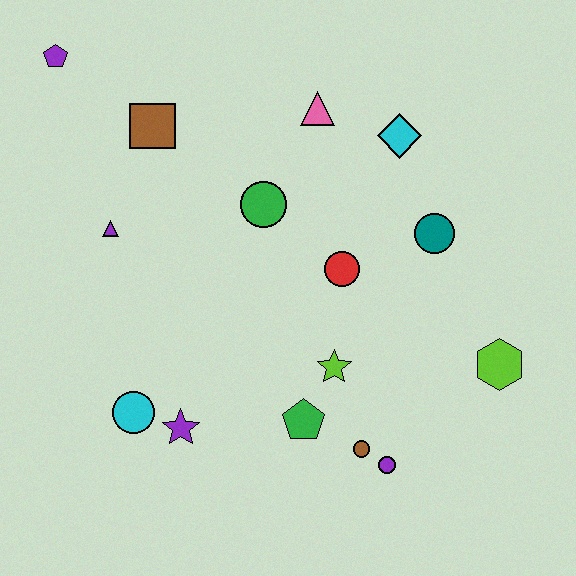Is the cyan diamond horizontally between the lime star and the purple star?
No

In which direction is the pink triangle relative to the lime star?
The pink triangle is above the lime star.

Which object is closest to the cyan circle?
The purple star is closest to the cyan circle.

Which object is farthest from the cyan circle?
The cyan diamond is farthest from the cyan circle.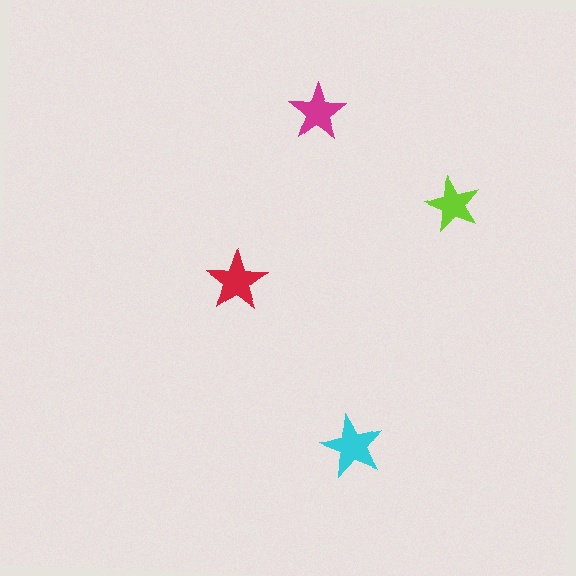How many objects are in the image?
There are 4 objects in the image.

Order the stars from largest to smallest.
the cyan one, the red one, the magenta one, the lime one.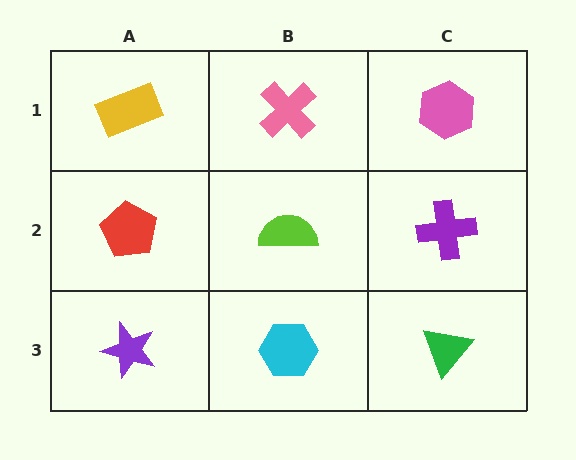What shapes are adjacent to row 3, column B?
A lime semicircle (row 2, column B), a purple star (row 3, column A), a green triangle (row 3, column C).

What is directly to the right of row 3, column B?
A green triangle.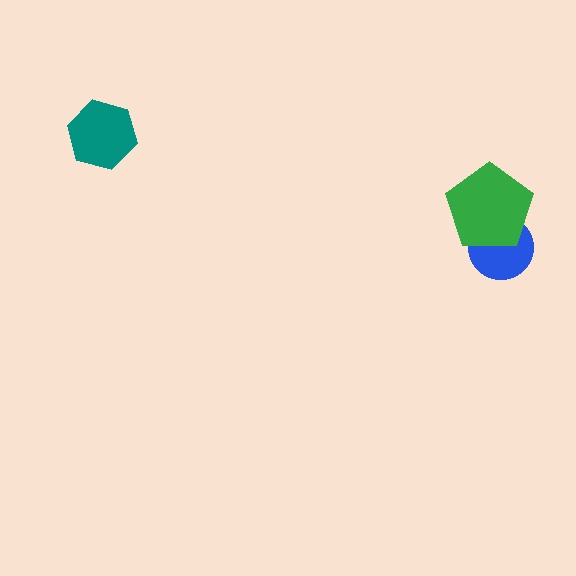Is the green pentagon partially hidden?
No, no other shape covers it.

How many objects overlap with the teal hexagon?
0 objects overlap with the teal hexagon.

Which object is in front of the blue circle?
The green pentagon is in front of the blue circle.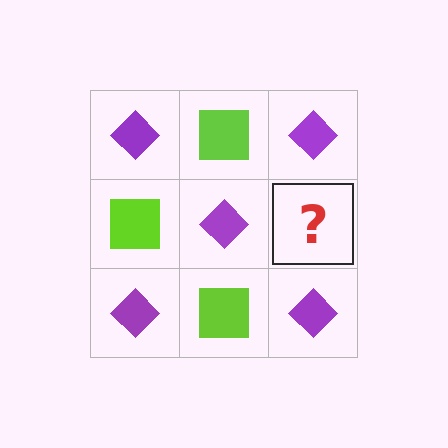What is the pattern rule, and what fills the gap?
The rule is that it alternates purple diamond and lime square in a checkerboard pattern. The gap should be filled with a lime square.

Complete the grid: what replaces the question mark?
The question mark should be replaced with a lime square.